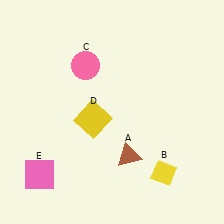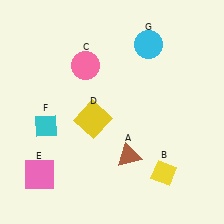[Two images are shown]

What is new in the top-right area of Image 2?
A cyan circle (G) was added in the top-right area of Image 2.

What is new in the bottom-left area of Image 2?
A cyan diamond (F) was added in the bottom-left area of Image 2.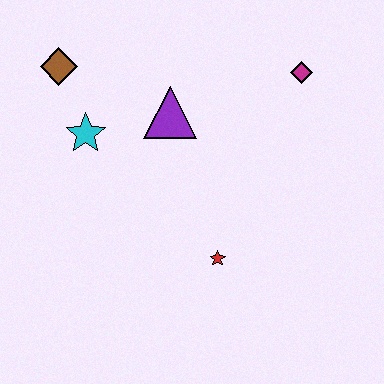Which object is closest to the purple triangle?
The cyan star is closest to the purple triangle.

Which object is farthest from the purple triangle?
The red star is farthest from the purple triangle.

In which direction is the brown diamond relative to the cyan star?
The brown diamond is above the cyan star.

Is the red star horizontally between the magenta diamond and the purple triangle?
Yes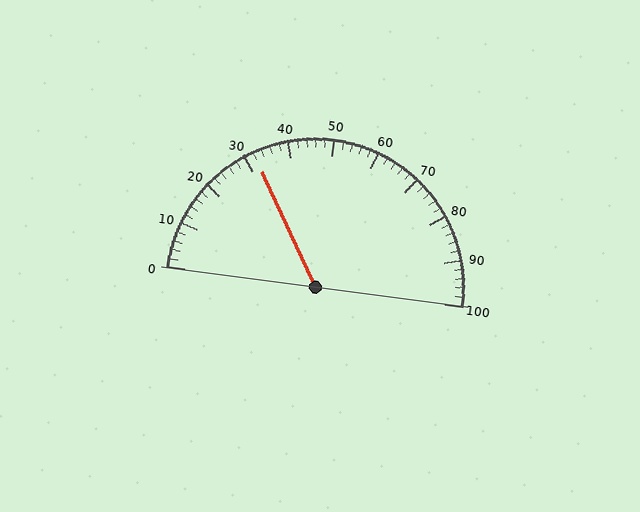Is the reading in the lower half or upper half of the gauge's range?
The reading is in the lower half of the range (0 to 100).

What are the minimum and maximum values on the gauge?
The gauge ranges from 0 to 100.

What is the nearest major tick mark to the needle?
The nearest major tick mark is 30.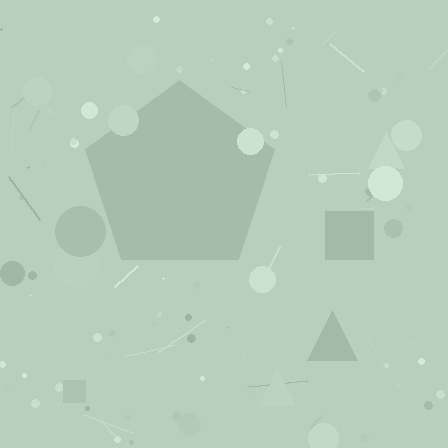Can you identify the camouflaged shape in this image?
The camouflaged shape is a pentagon.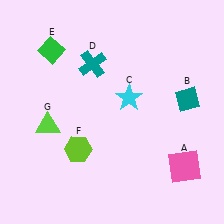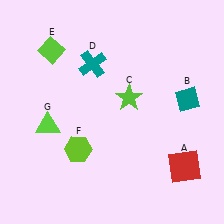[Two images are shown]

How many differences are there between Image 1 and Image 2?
There are 3 differences between the two images.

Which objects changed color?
A changed from pink to red. C changed from cyan to lime. E changed from green to lime.